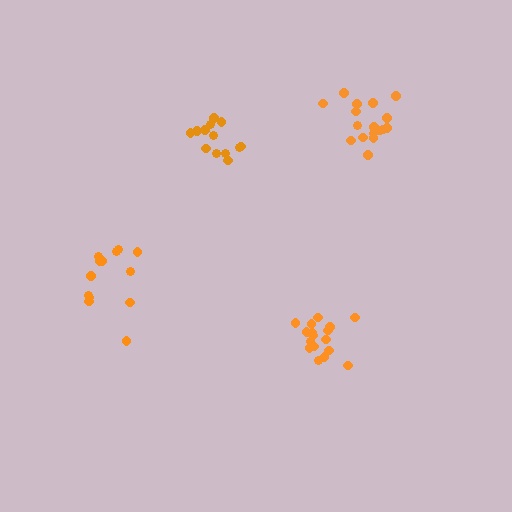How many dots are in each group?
Group 1: 13 dots, Group 2: 17 dots, Group 3: 13 dots, Group 4: 17 dots (60 total).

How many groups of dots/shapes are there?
There are 4 groups.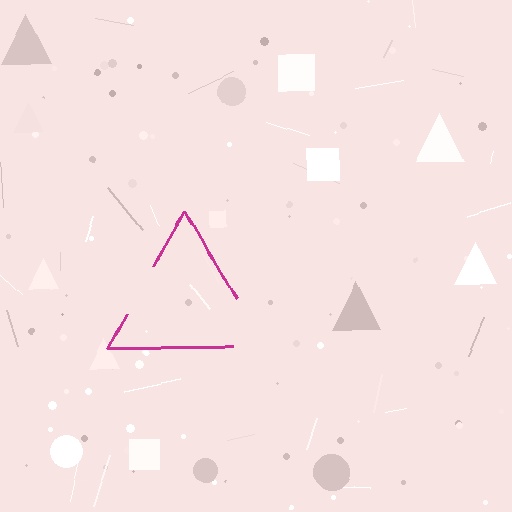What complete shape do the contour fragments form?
The contour fragments form a triangle.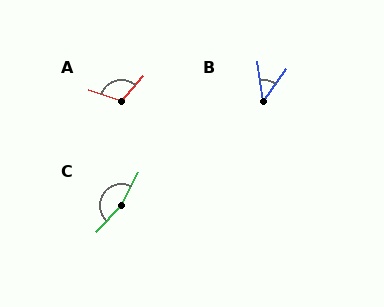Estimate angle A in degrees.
Approximately 111 degrees.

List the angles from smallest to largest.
B (43°), A (111°), C (164°).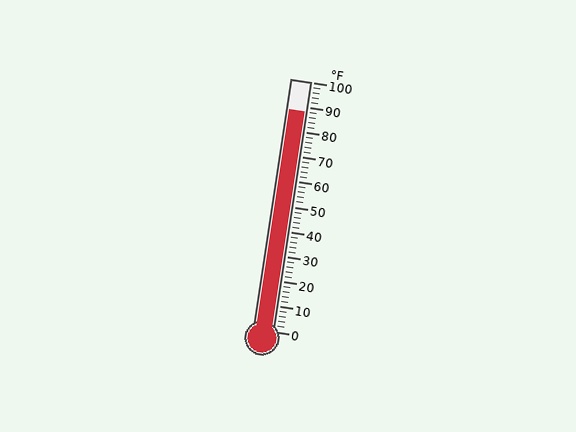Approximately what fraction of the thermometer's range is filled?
The thermometer is filled to approximately 90% of its range.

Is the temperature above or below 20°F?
The temperature is above 20°F.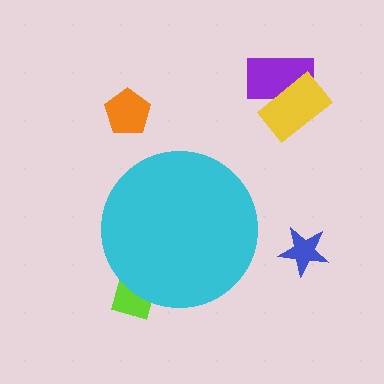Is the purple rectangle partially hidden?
No, the purple rectangle is fully visible.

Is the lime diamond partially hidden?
Yes, the lime diamond is partially hidden behind the cyan circle.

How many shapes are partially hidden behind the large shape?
1 shape is partially hidden.